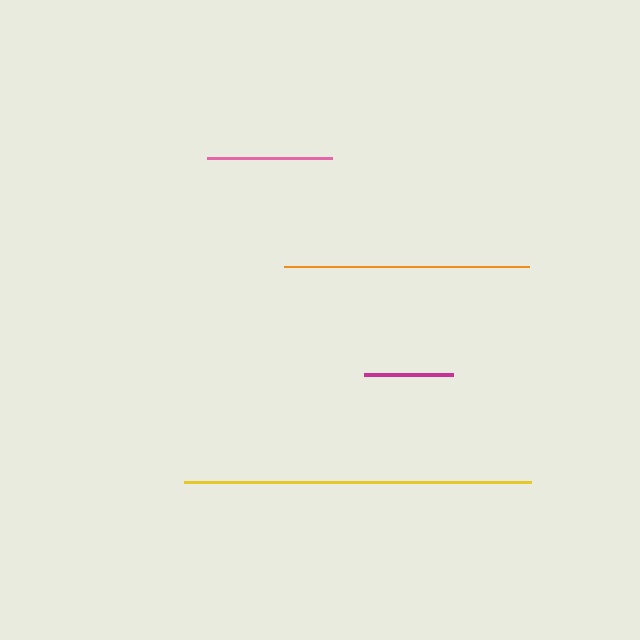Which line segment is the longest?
The yellow line is the longest at approximately 347 pixels.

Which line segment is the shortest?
The magenta line is the shortest at approximately 89 pixels.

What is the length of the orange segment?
The orange segment is approximately 245 pixels long.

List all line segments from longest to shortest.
From longest to shortest: yellow, orange, pink, magenta.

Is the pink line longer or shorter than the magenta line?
The pink line is longer than the magenta line.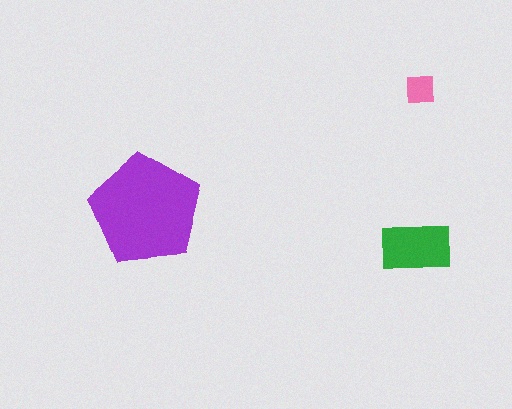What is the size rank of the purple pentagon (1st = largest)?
1st.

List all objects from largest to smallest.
The purple pentagon, the green rectangle, the pink square.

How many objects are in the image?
There are 3 objects in the image.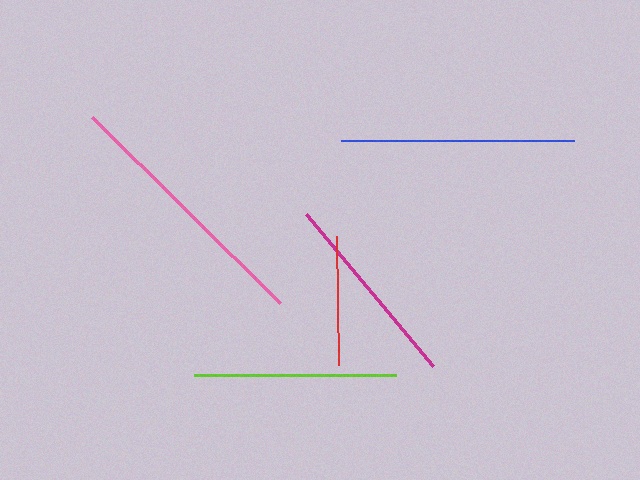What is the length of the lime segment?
The lime segment is approximately 202 pixels long.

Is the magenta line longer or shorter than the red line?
The magenta line is longer than the red line.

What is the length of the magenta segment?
The magenta segment is approximately 198 pixels long.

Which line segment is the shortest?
The red line is the shortest at approximately 129 pixels.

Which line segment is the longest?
The pink line is the longest at approximately 265 pixels.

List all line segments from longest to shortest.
From longest to shortest: pink, blue, lime, magenta, red.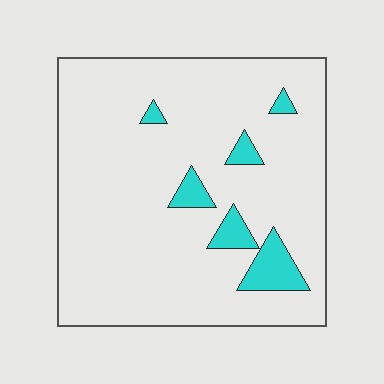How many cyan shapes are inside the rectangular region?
6.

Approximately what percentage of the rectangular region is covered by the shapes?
Approximately 10%.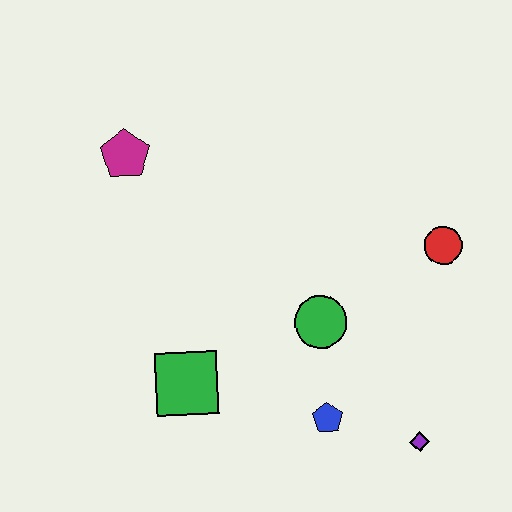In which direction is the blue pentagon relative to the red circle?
The blue pentagon is below the red circle.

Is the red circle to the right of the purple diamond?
Yes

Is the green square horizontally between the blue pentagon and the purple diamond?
No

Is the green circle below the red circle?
Yes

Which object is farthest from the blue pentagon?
The magenta pentagon is farthest from the blue pentagon.